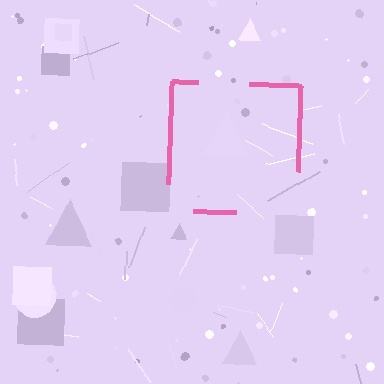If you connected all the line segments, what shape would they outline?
They would outline a square.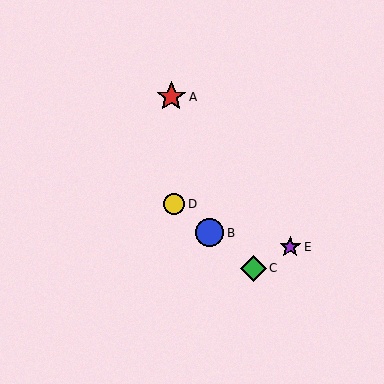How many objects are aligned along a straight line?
3 objects (B, C, D) are aligned along a straight line.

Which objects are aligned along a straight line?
Objects B, C, D are aligned along a straight line.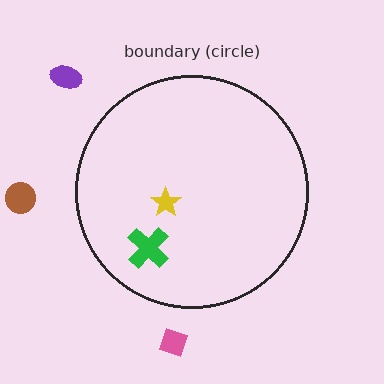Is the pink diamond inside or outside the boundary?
Outside.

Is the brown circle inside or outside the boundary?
Outside.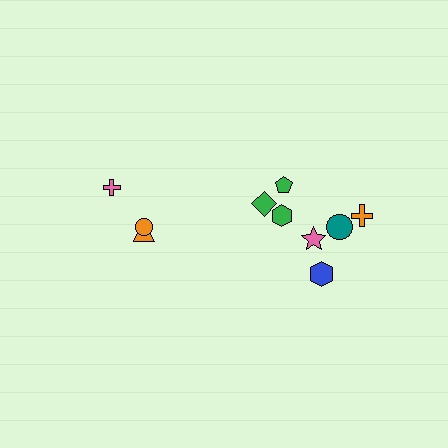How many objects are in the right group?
There are 7 objects.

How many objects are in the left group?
There are 3 objects.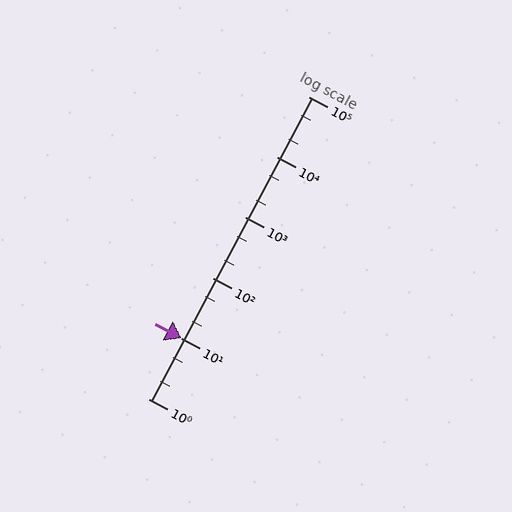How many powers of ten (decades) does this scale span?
The scale spans 5 decades, from 1 to 100000.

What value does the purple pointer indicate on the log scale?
The pointer indicates approximately 10.